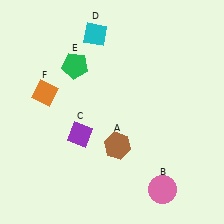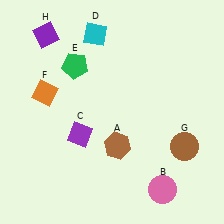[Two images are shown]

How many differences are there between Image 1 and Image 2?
There are 2 differences between the two images.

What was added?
A brown circle (G), a purple diamond (H) were added in Image 2.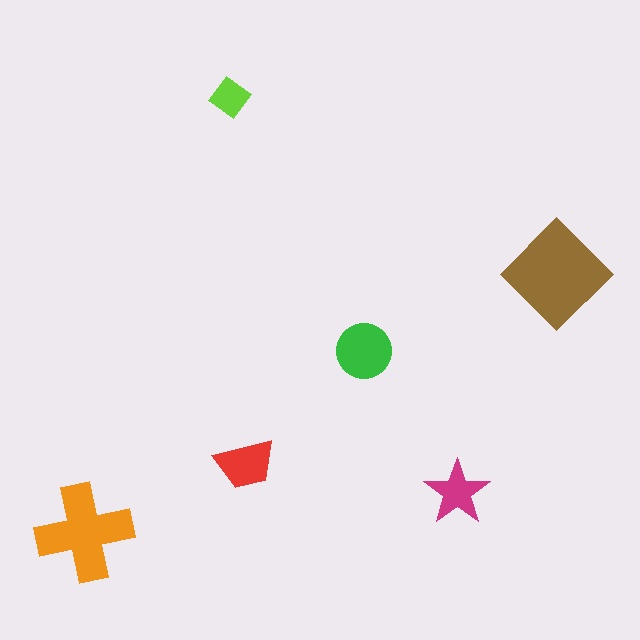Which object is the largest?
The brown diamond.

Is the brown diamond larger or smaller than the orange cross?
Larger.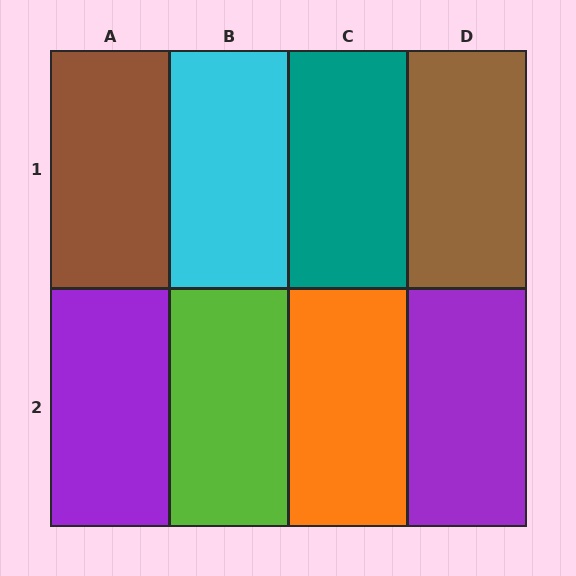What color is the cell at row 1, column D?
Brown.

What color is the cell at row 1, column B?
Cyan.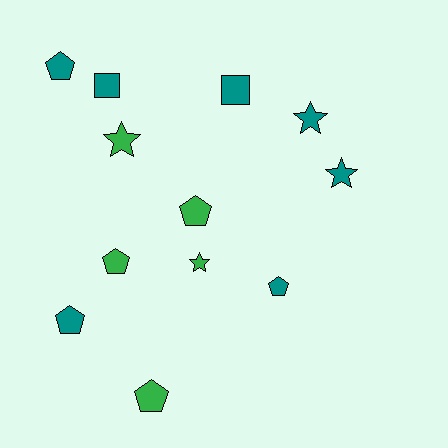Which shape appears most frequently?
Pentagon, with 6 objects.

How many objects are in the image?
There are 12 objects.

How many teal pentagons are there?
There are 3 teal pentagons.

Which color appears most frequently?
Teal, with 7 objects.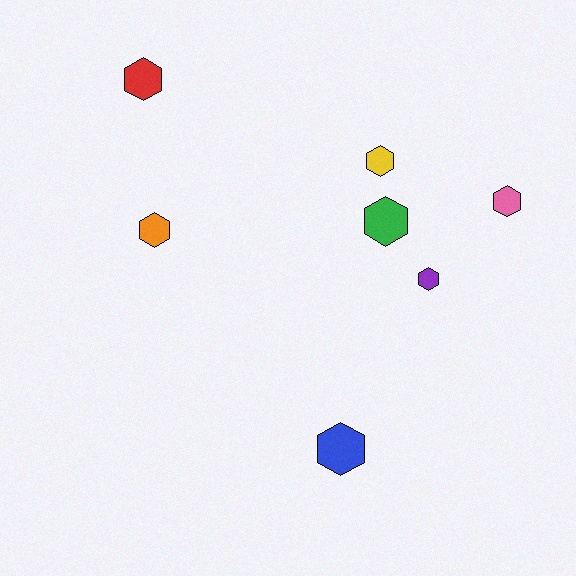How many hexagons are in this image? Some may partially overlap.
There are 7 hexagons.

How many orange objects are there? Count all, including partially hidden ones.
There is 1 orange object.